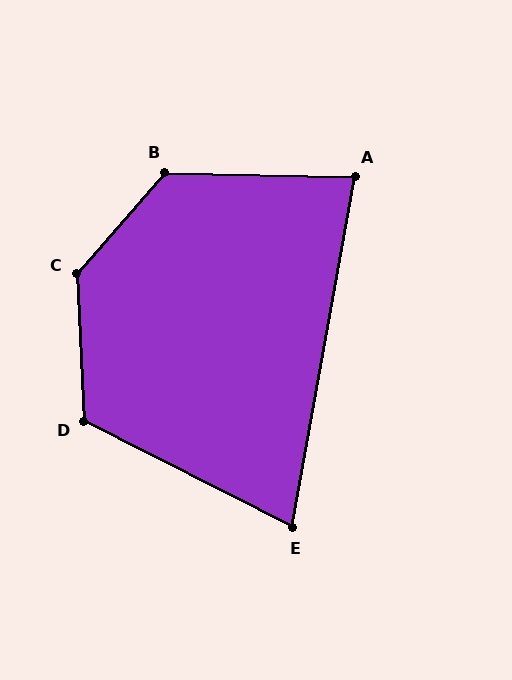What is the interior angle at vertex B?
Approximately 129 degrees (obtuse).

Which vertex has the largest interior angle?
C, at approximately 137 degrees.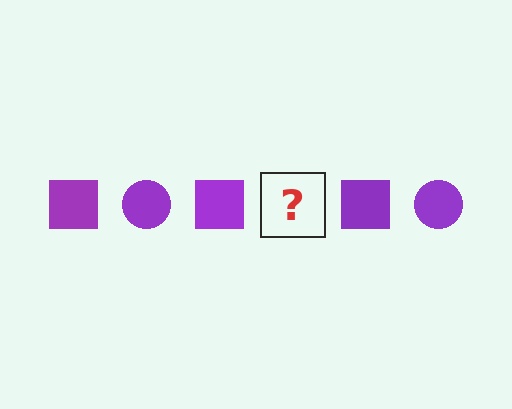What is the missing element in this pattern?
The missing element is a purple circle.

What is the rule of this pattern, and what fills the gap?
The rule is that the pattern cycles through square, circle shapes in purple. The gap should be filled with a purple circle.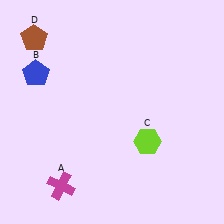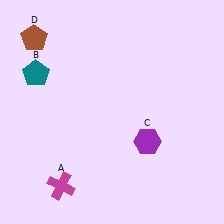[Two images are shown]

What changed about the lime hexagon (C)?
In Image 1, C is lime. In Image 2, it changed to purple.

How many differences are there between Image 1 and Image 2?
There are 2 differences between the two images.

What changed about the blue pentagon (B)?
In Image 1, B is blue. In Image 2, it changed to teal.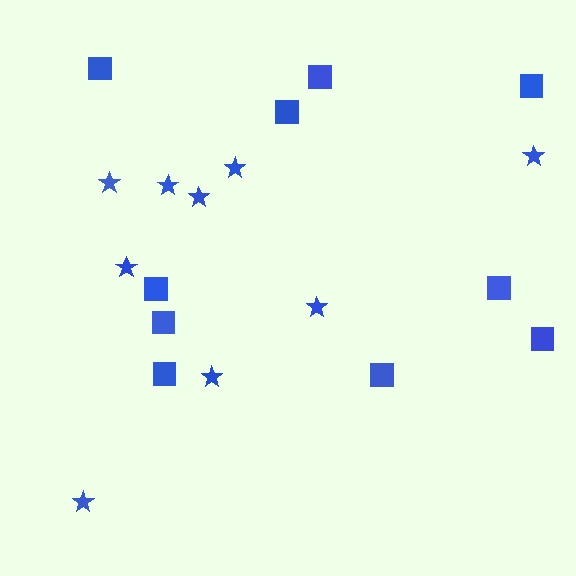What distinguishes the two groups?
There are 2 groups: one group of squares (10) and one group of stars (9).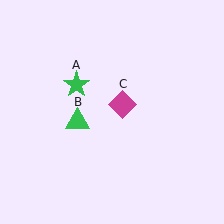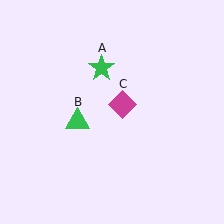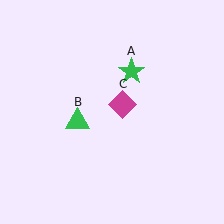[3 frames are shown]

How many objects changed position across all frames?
1 object changed position: green star (object A).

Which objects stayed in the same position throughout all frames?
Green triangle (object B) and magenta diamond (object C) remained stationary.